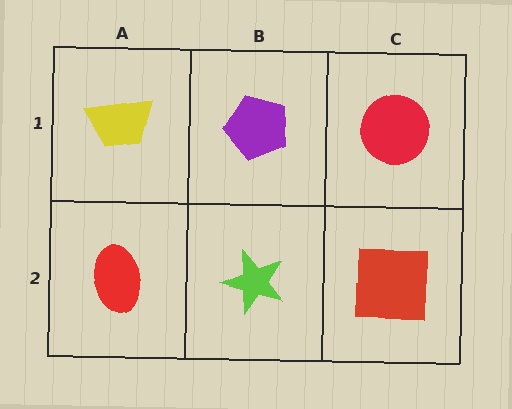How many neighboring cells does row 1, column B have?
3.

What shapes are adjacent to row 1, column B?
A lime star (row 2, column B), a yellow trapezoid (row 1, column A), a red circle (row 1, column C).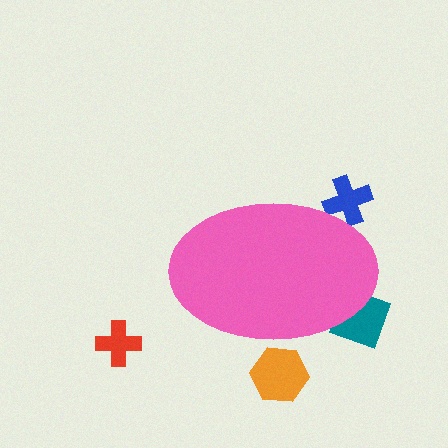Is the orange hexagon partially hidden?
Yes, the orange hexagon is partially hidden behind the pink ellipse.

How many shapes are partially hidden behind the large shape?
3 shapes are partially hidden.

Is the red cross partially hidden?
No, the red cross is fully visible.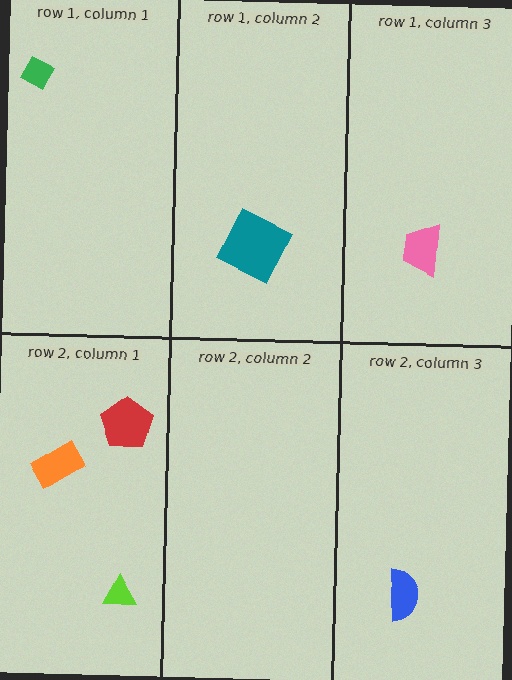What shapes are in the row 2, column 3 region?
The blue semicircle.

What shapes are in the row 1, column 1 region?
The green diamond.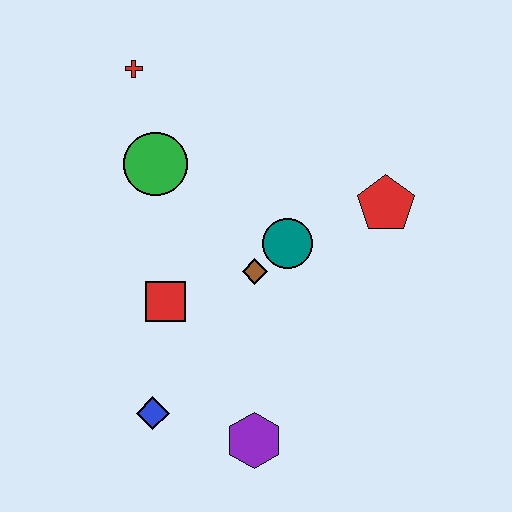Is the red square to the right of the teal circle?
No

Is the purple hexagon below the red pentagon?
Yes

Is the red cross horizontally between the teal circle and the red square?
No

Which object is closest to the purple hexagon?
The blue diamond is closest to the purple hexagon.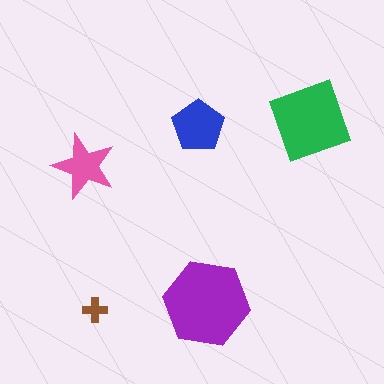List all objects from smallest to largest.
The brown cross, the pink star, the blue pentagon, the green square, the purple hexagon.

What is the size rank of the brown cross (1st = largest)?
5th.